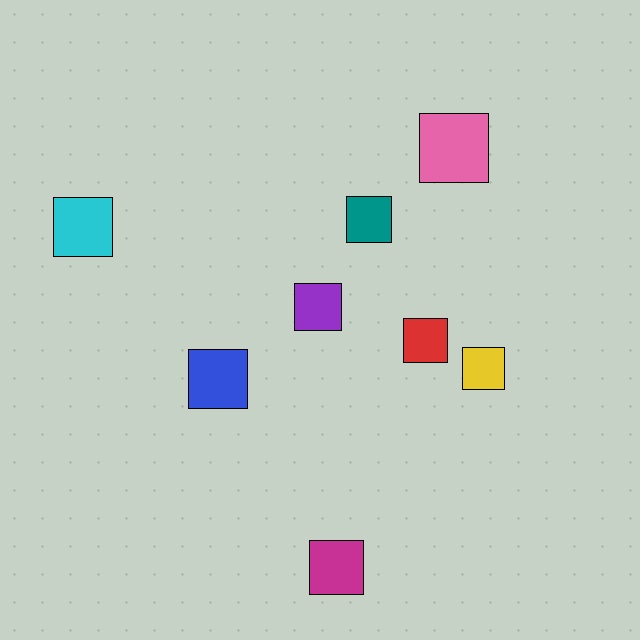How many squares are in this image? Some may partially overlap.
There are 8 squares.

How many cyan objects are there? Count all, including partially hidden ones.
There is 1 cyan object.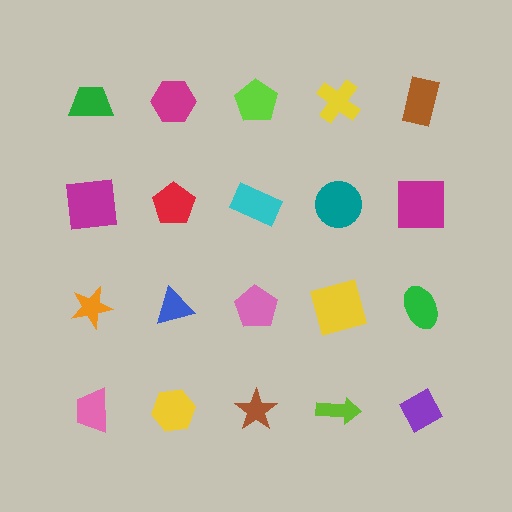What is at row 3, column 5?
A green ellipse.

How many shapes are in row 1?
5 shapes.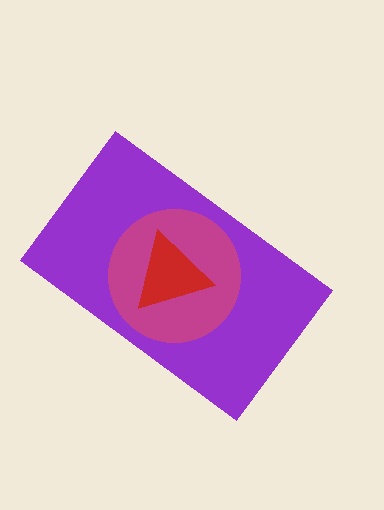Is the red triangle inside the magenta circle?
Yes.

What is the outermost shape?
The purple rectangle.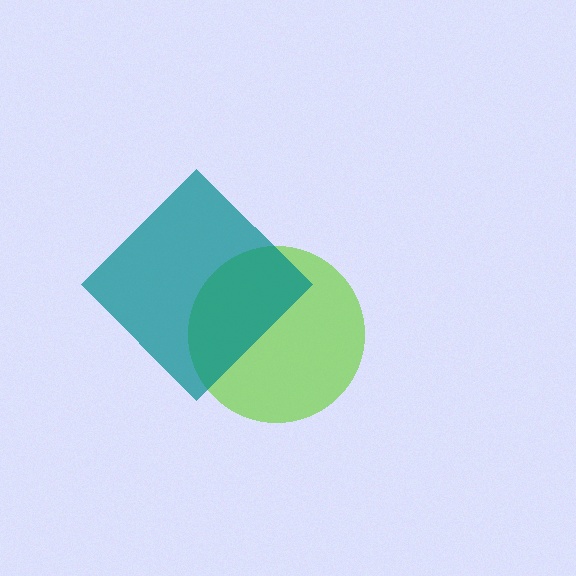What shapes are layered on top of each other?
The layered shapes are: a lime circle, a teal diamond.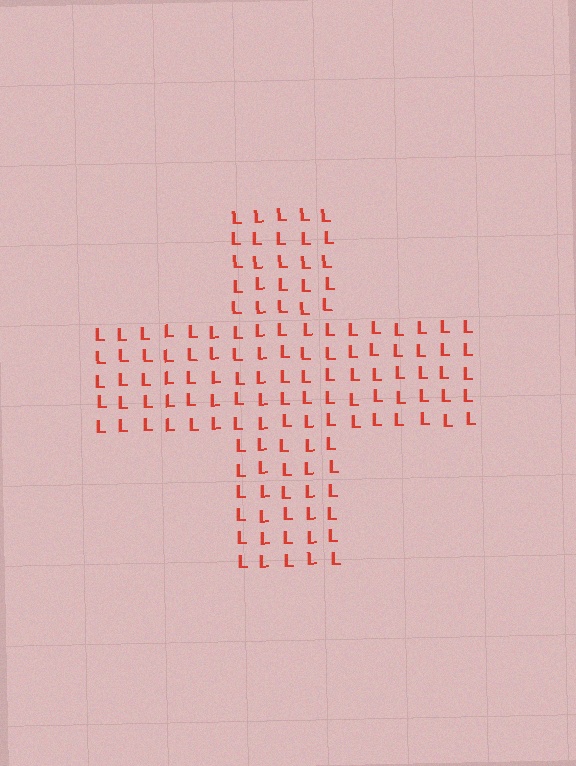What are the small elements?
The small elements are letter L's.